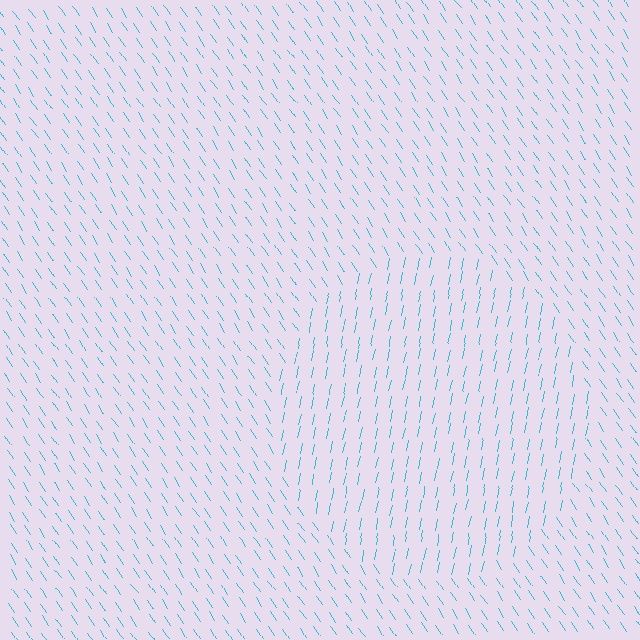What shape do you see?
I see a circle.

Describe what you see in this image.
The image is filled with small cyan line segments. A circle region in the image has lines oriented differently from the surrounding lines, creating a visible texture boundary.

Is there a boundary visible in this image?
Yes, there is a texture boundary formed by a change in line orientation.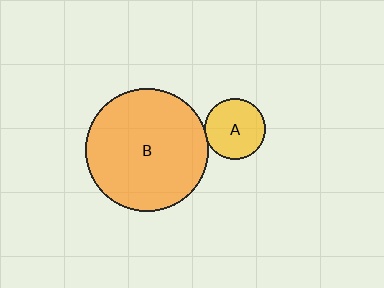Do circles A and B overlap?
Yes.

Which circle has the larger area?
Circle B (orange).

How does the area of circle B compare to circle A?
Approximately 4.0 times.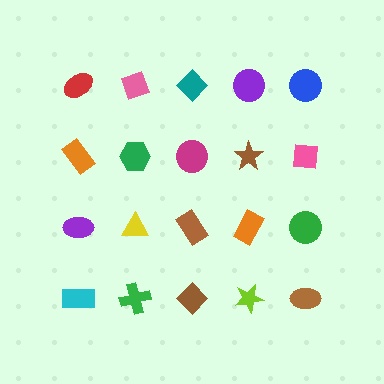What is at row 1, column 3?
A teal diamond.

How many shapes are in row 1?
5 shapes.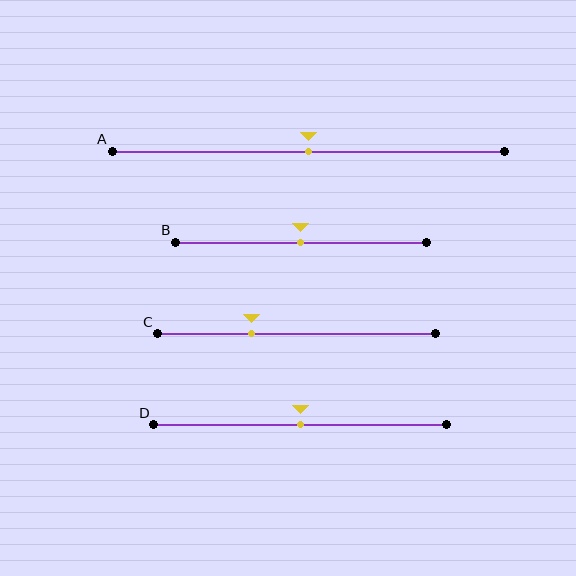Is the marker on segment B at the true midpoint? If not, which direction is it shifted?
Yes, the marker on segment B is at the true midpoint.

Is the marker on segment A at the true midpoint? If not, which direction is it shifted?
Yes, the marker on segment A is at the true midpoint.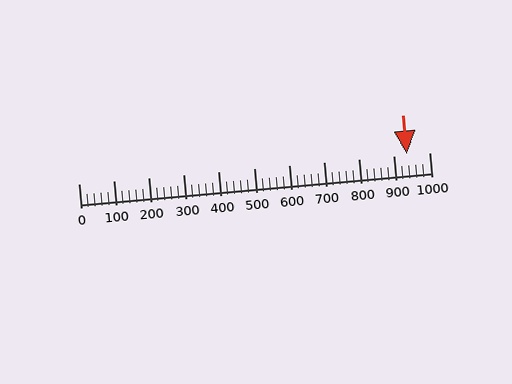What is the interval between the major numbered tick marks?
The major tick marks are spaced 100 units apart.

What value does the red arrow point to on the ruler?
The red arrow points to approximately 937.